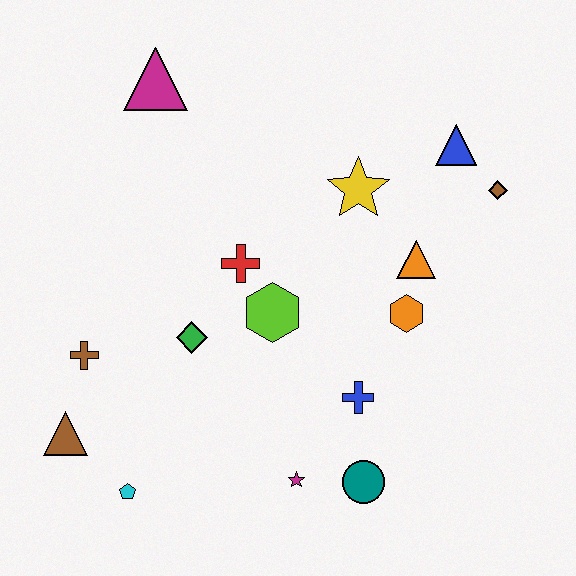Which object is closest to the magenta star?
The teal circle is closest to the magenta star.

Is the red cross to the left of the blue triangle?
Yes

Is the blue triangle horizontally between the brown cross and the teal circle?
No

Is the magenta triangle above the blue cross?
Yes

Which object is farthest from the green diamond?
The brown diamond is farthest from the green diamond.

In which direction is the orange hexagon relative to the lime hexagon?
The orange hexagon is to the right of the lime hexagon.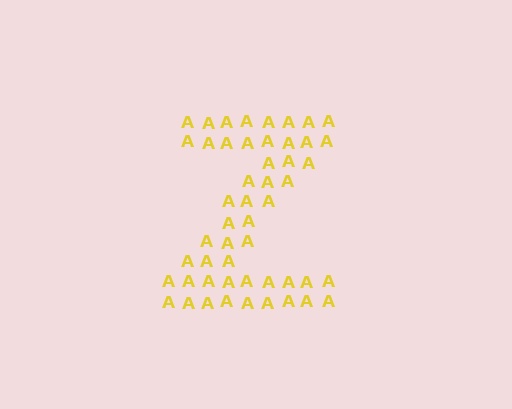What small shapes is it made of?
It is made of small letter A's.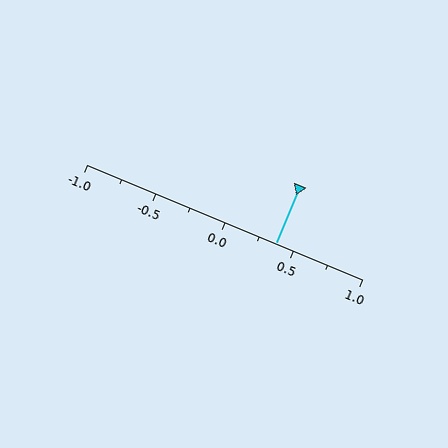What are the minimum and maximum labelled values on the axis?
The axis runs from -1.0 to 1.0.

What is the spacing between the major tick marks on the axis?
The major ticks are spaced 0.5 apart.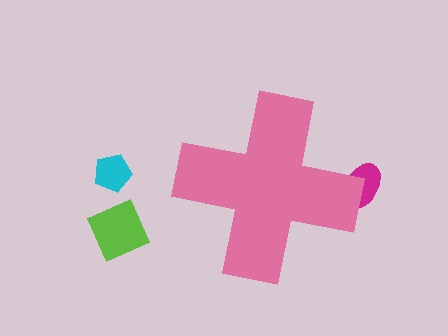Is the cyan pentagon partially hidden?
No, the cyan pentagon is fully visible.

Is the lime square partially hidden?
No, the lime square is fully visible.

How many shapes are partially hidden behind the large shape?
1 shape is partially hidden.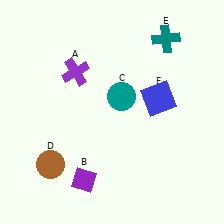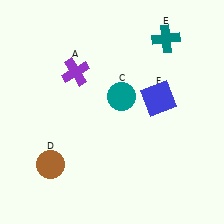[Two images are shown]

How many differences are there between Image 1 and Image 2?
There is 1 difference between the two images.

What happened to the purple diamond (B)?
The purple diamond (B) was removed in Image 2. It was in the bottom-left area of Image 1.